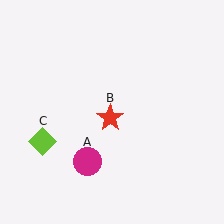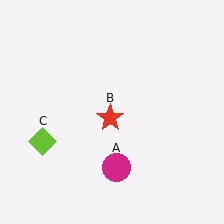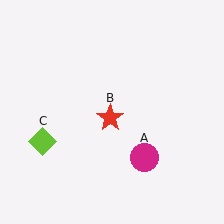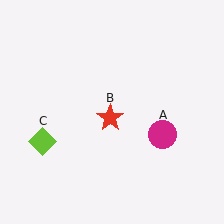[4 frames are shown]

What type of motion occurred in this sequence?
The magenta circle (object A) rotated counterclockwise around the center of the scene.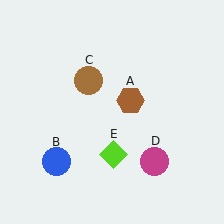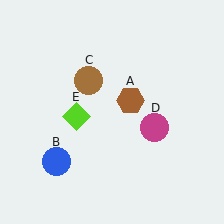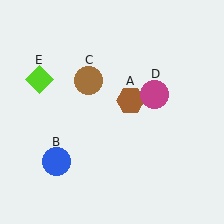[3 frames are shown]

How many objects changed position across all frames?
2 objects changed position: magenta circle (object D), lime diamond (object E).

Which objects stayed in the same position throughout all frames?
Brown hexagon (object A) and blue circle (object B) and brown circle (object C) remained stationary.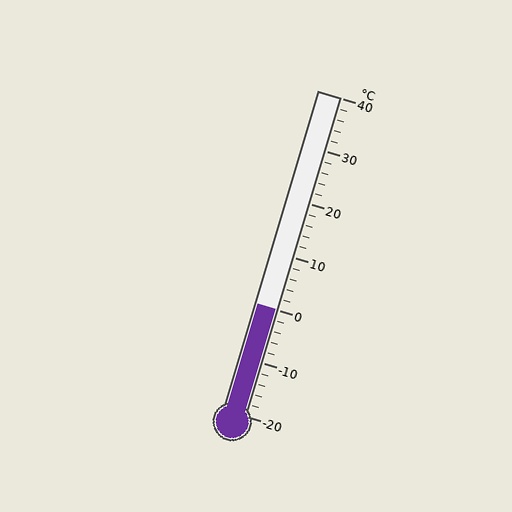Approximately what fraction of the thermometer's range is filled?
The thermometer is filled to approximately 35% of its range.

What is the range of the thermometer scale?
The thermometer scale ranges from -20°C to 40°C.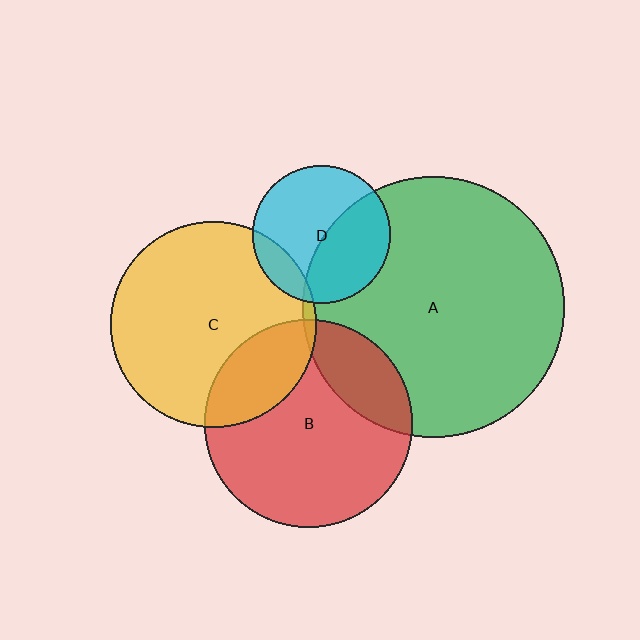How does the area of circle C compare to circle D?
Approximately 2.2 times.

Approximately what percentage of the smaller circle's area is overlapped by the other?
Approximately 20%.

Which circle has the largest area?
Circle A (green).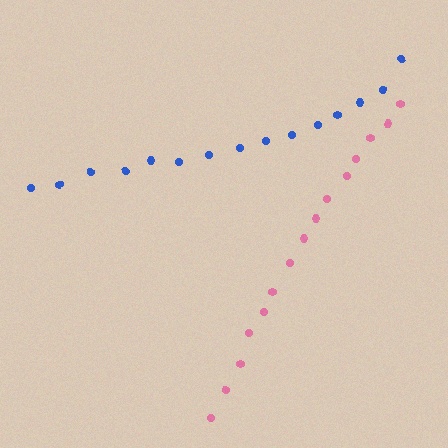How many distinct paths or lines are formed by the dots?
There are 2 distinct paths.